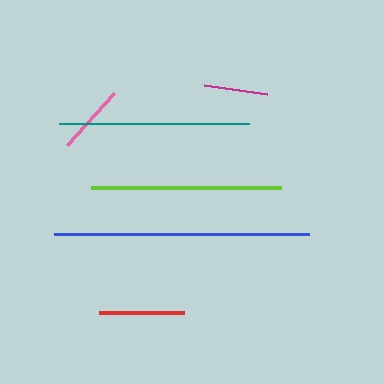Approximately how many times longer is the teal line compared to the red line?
The teal line is approximately 2.2 times the length of the red line.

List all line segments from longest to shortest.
From longest to shortest: blue, teal, lime, red, pink, magenta.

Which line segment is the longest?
The blue line is the longest at approximately 255 pixels.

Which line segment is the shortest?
The magenta line is the shortest at approximately 64 pixels.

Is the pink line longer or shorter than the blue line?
The blue line is longer than the pink line.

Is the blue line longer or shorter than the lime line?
The blue line is longer than the lime line.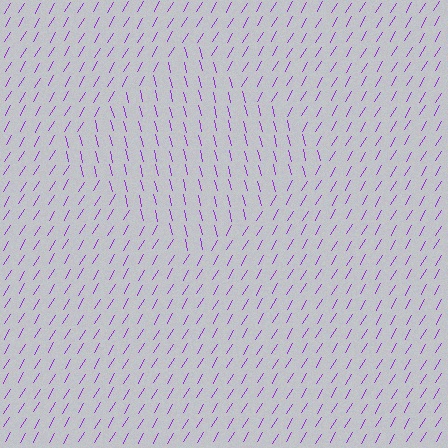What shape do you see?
I see a diamond.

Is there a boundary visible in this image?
Yes, there is a texture boundary formed by a change in line orientation.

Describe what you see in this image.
The image is filled with small purple line segments. A diamond region in the image has lines oriented differently from the surrounding lines, creating a visible texture boundary.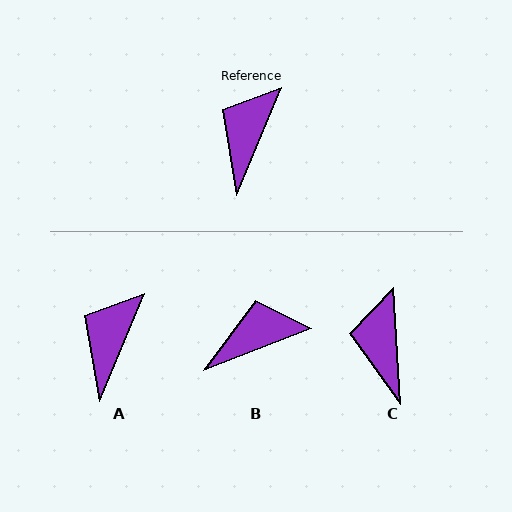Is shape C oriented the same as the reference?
No, it is off by about 26 degrees.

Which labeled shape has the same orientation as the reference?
A.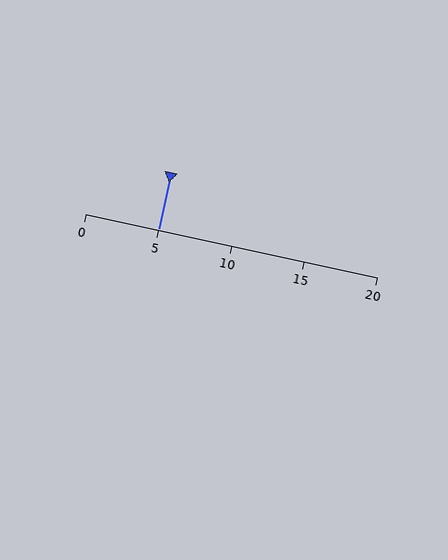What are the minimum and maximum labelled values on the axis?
The axis runs from 0 to 20.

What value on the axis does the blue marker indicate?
The marker indicates approximately 5.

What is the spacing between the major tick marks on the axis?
The major ticks are spaced 5 apart.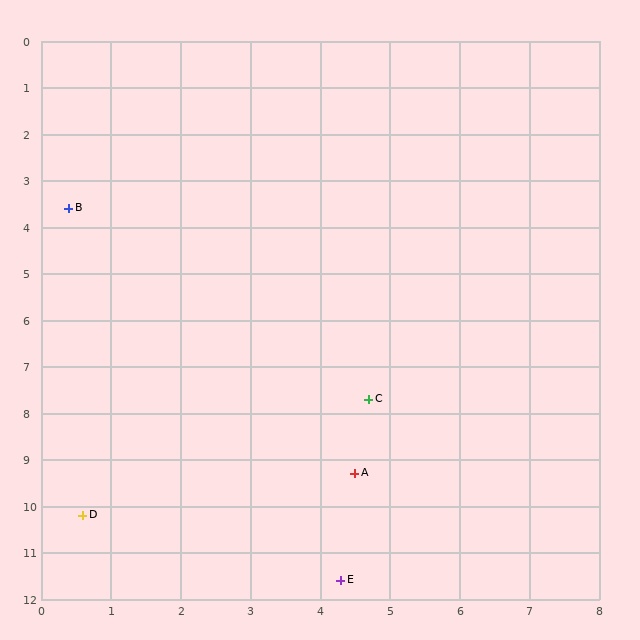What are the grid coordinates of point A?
Point A is at approximately (4.5, 9.3).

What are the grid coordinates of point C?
Point C is at approximately (4.7, 7.7).